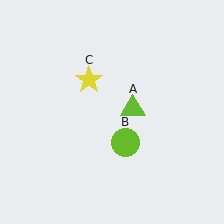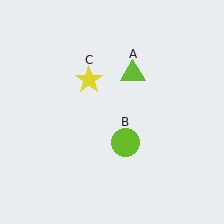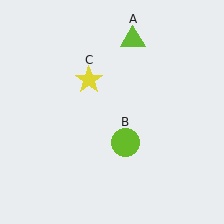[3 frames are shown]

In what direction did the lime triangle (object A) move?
The lime triangle (object A) moved up.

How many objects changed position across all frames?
1 object changed position: lime triangle (object A).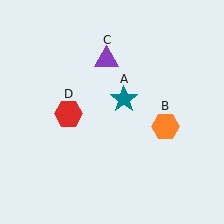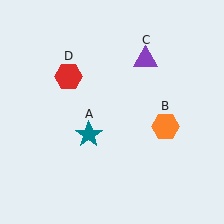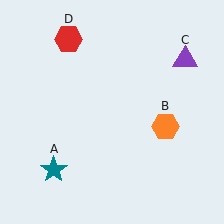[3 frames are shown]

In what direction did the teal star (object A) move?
The teal star (object A) moved down and to the left.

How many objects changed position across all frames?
3 objects changed position: teal star (object A), purple triangle (object C), red hexagon (object D).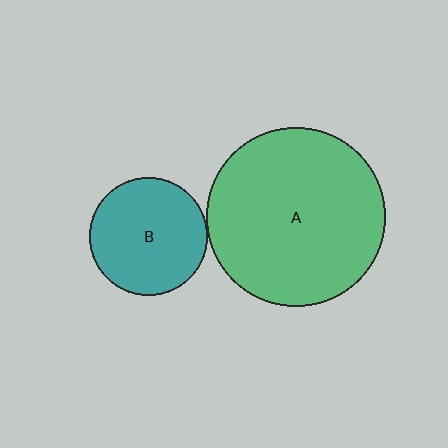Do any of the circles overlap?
No, none of the circles overlap.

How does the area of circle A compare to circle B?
Approximately 2.3 times.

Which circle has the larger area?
Circle A (green).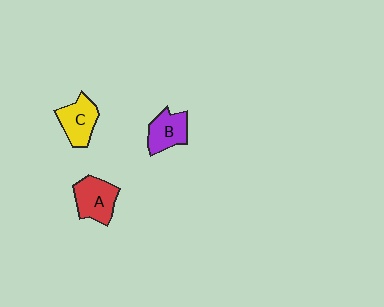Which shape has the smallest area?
Shape B (purple).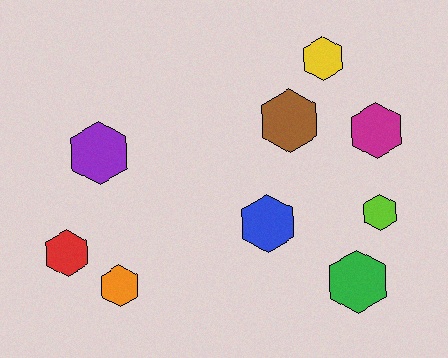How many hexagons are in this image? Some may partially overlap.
There are 9 hexagons.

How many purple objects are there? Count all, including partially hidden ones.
There is 1 purple object.